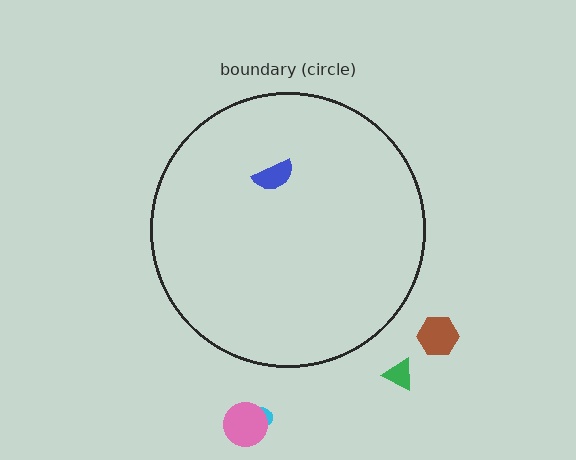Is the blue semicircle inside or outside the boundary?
Inside.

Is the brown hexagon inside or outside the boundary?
Outside.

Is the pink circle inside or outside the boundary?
Outside.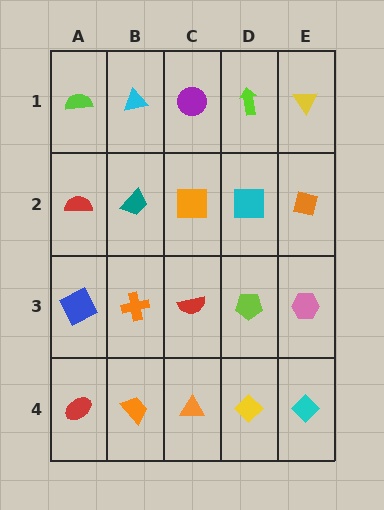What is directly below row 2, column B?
An orange cross.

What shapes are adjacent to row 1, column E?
An orange square (row 2, column E), a lime arrow (row 1, column D).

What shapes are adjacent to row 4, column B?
An orange cross (row 3, column B), a red ellipse (row 4, column A), an orange triangle (row 4, column C).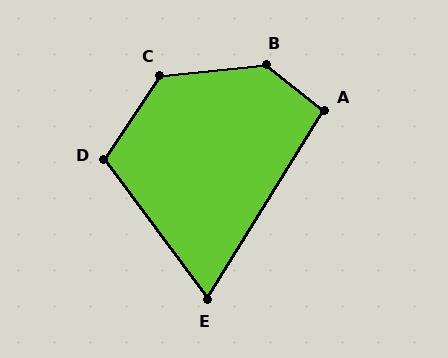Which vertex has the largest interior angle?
B, at approximately 136 degrees.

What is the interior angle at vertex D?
Approximately 110 degrees (obtuse).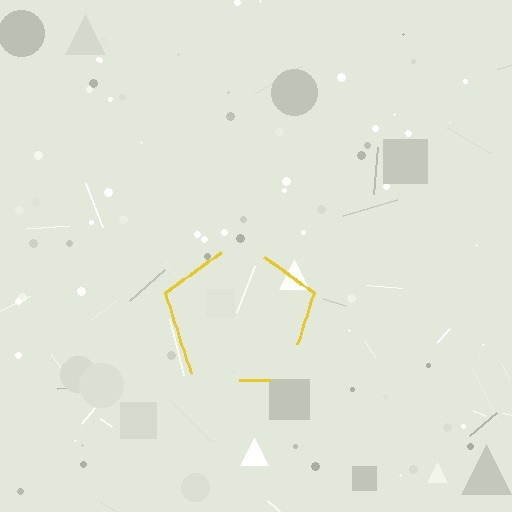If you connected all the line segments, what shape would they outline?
They would outline a pentagon.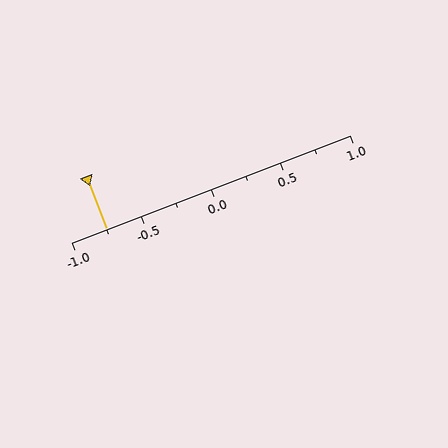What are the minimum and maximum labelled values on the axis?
The axis runs from -1.0 to 1.0.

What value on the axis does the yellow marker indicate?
The marker indicates approximately -0.75.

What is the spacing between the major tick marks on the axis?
The major ticks are spaced 0.5 apart.